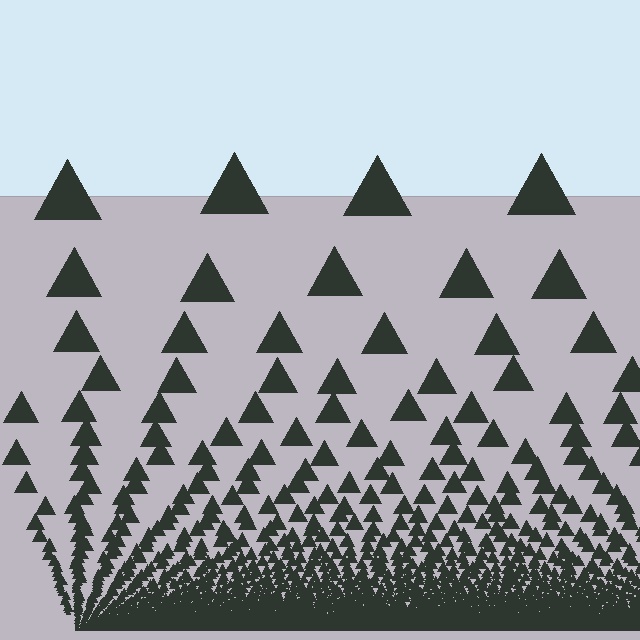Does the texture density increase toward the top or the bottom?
Density increases toward the bottom.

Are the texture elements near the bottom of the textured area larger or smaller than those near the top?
Smaller. The gradient is inverted — elements near the bottom are smaller and denser.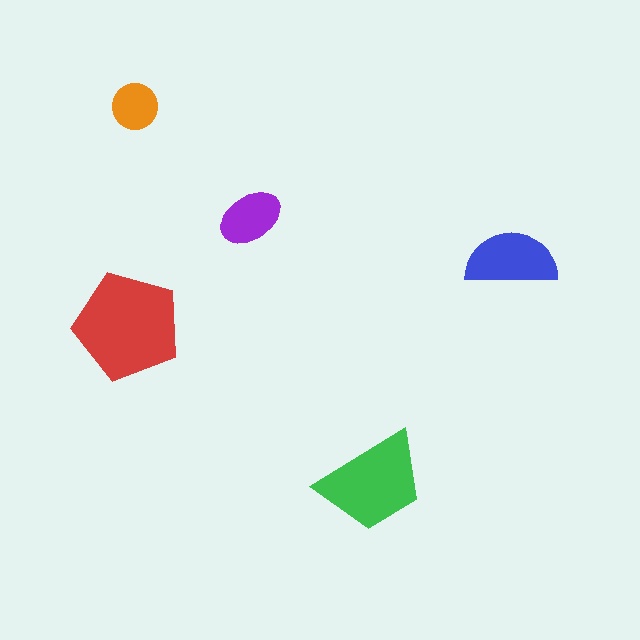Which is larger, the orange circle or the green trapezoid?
The green trapezoid.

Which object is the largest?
The red pentagon.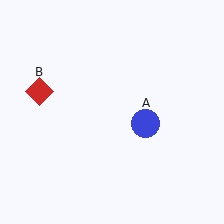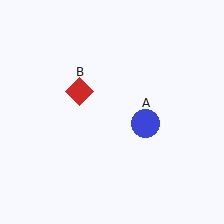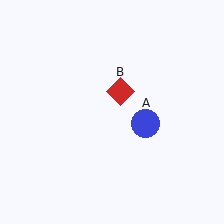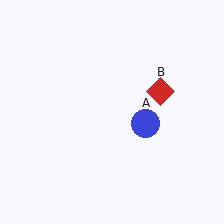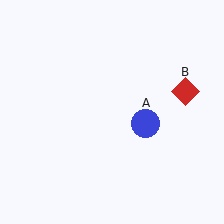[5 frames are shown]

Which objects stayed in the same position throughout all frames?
Blue circle (object A) remained stationary.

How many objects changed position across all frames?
1 object changed position: red diamond (object B).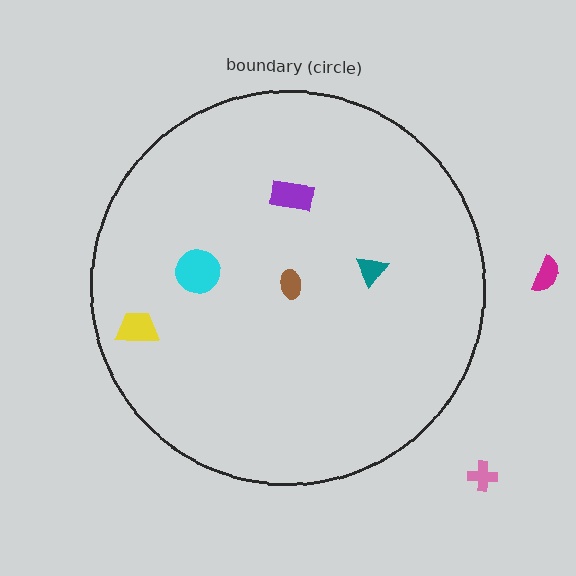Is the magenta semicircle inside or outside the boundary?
Outside.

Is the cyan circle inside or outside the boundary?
Inside.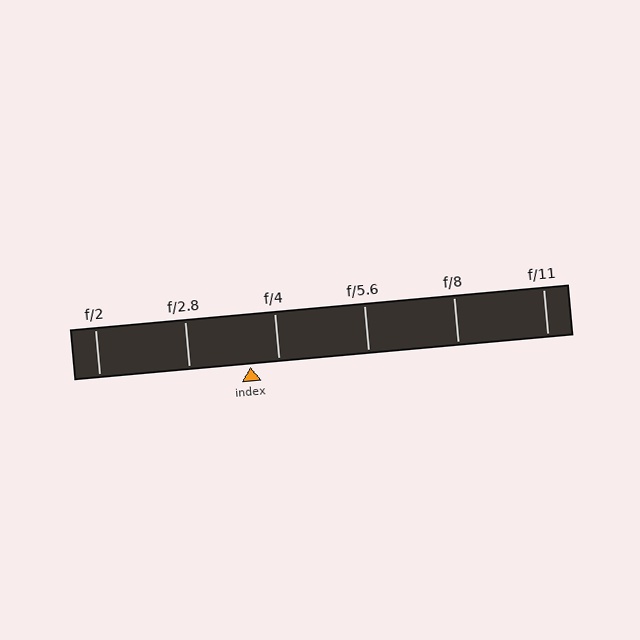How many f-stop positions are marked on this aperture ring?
There are 6 f-stop positions marked.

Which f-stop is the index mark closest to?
The index mark is closest to f/4.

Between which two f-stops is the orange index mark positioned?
The index mark is between f/2.8 and f/4.